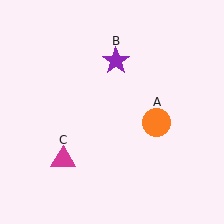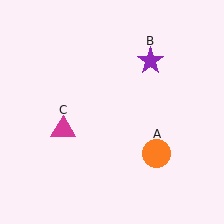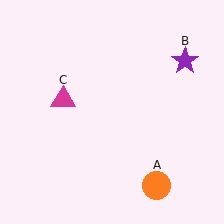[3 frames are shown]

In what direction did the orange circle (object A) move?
The orange circle (object A) moved down.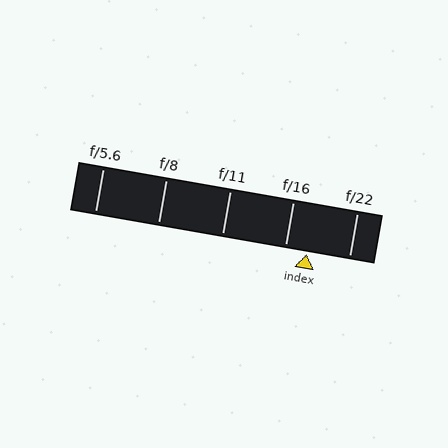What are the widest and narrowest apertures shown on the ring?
The widest aperture shown is f/5.6 and the narrowest is f/22.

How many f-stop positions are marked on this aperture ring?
There are 5 f-stop positions marked.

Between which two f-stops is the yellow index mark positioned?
The index mark is between f/16 and f/22.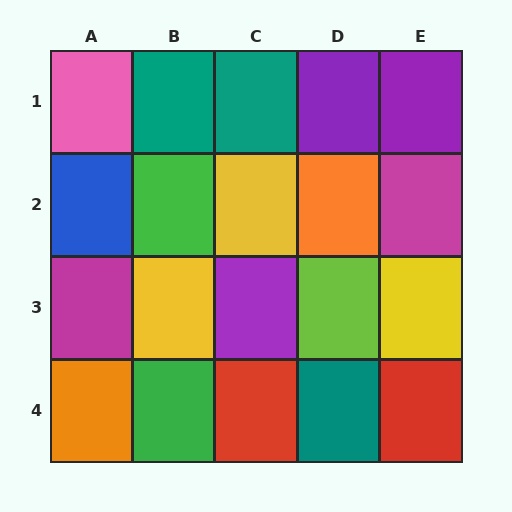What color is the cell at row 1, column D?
Purple.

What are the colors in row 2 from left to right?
Blue, green, yellow, orange, magenta.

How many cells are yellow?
3 cells are yellow.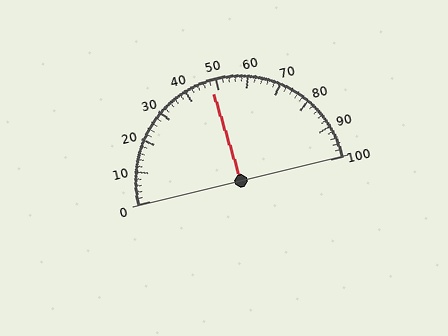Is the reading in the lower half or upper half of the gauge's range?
The reading is in the lower half of the range (0 to 100).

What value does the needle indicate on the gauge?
The needle indicates approximately 48.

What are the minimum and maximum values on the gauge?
The gauge ranges from 0 to 100.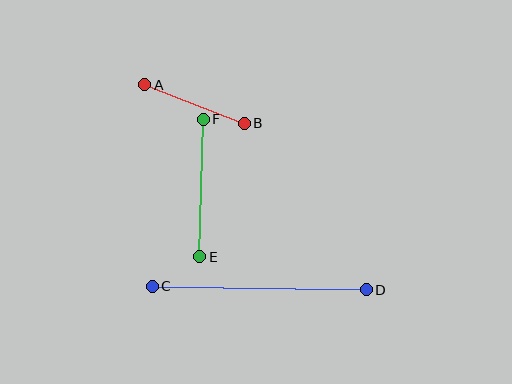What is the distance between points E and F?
The distance is approximately 137 pixels.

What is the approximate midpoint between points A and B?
The midpoint is at approximately (195, 104) pixels.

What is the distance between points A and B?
The distance is approximately 106 pixels.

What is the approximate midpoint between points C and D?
The midpoint is at approximately (259, 288) pixels.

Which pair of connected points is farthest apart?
Points C and D are farthest apart.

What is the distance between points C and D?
The distance is approximately 214 pixels.